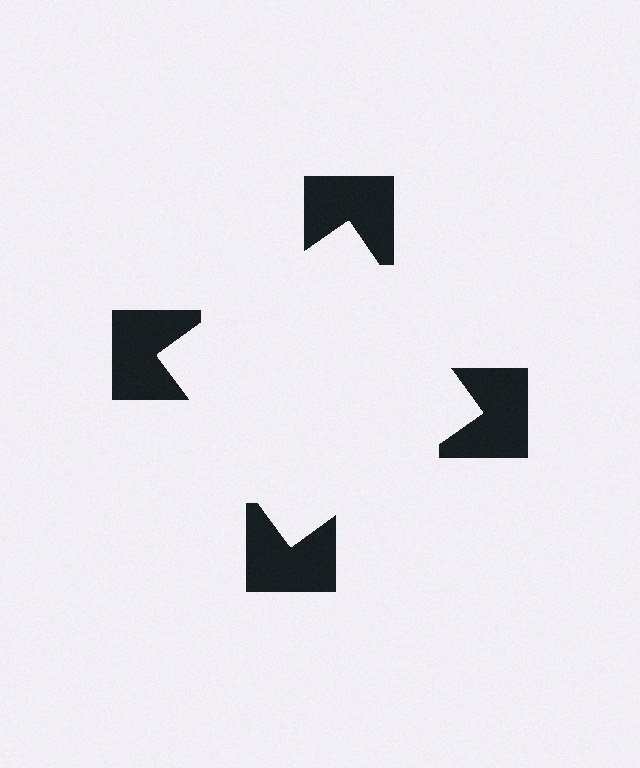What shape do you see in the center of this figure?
An illusory square — its edges are inferred from the aligned wedge cuts in the notched squares, not physically drawn.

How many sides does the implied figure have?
4 sides.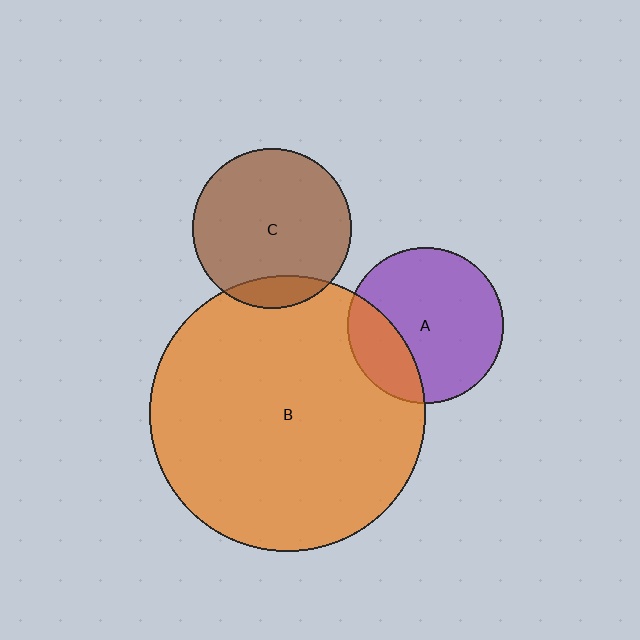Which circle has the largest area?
Circle B (orange).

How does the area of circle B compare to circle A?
Approximately 3.1 times.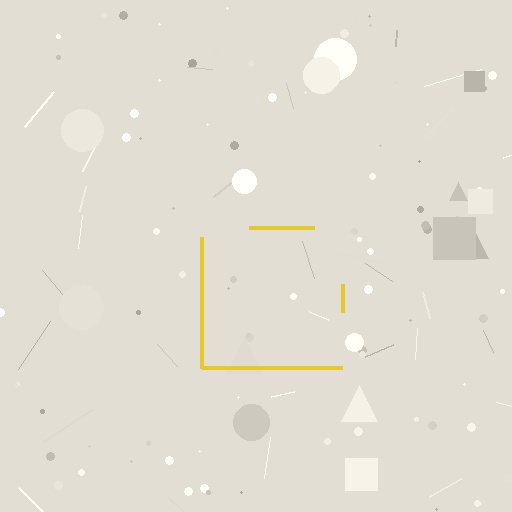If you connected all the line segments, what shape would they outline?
They would outline a square.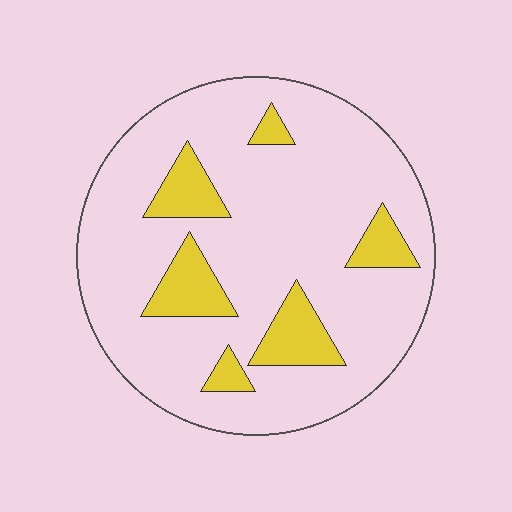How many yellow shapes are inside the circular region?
6.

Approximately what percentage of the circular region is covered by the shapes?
Approximately 15%.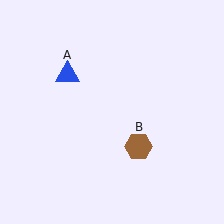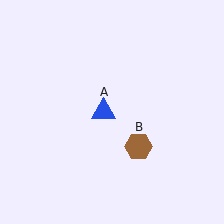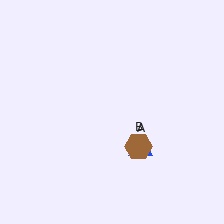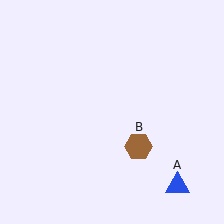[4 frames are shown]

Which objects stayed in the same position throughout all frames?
Brown hexagon (object B) remained stationary.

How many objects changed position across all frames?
1 object changed position: blue triangle (object A).